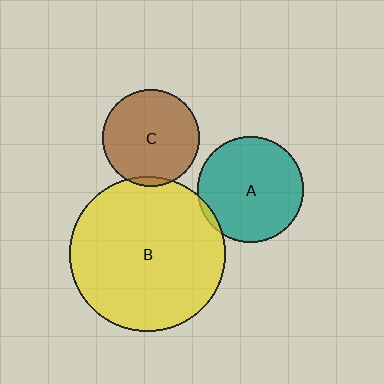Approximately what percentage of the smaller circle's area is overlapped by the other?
Approximately 5%.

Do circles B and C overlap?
Yes.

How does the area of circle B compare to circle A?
Approximately 2.2 times.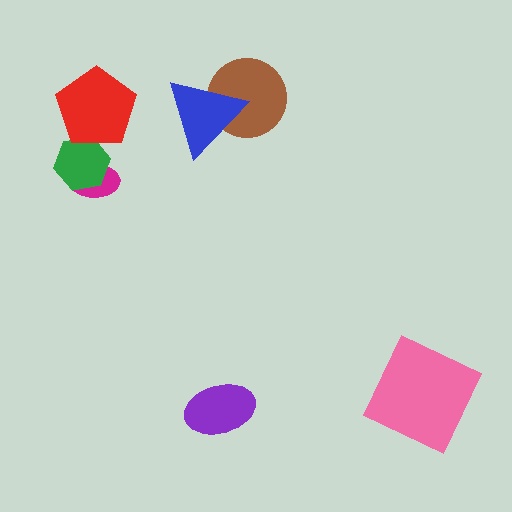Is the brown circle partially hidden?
Yes, it is partially covered by another shape.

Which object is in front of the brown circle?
The blue triangle is in front of the brown circle.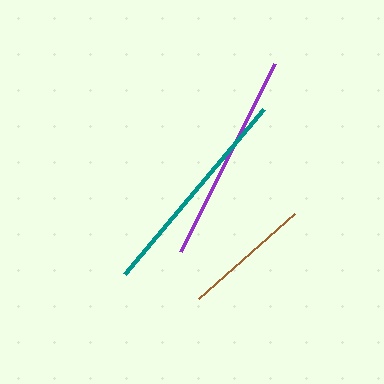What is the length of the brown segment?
The brown segment is approximately 129 pixels long.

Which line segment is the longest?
The teal line is the longest at approximately 216 pixels.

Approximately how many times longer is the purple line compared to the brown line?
The purple line is approximately 1.6 times the length of the brown line.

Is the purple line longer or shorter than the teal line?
The teal line is longer than the purple line.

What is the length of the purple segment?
The purple segment is approximately 210 pixels long.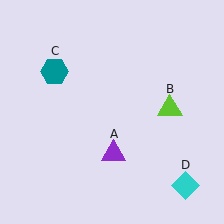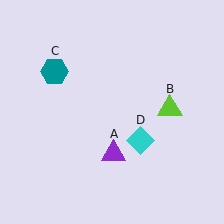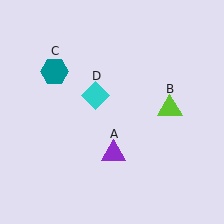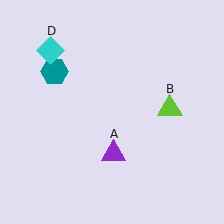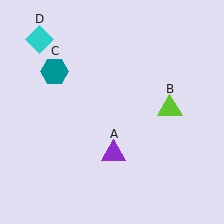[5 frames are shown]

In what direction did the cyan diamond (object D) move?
The cyan diamond (object D) moved up and to the left.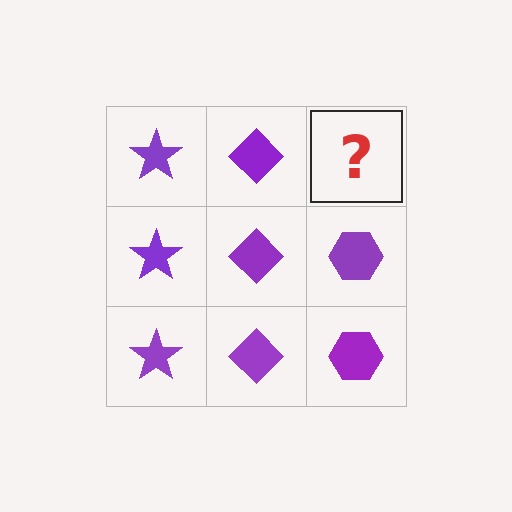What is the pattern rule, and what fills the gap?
The rule is that each column has a consistent shape. The gap should be filled with a purple hexagon.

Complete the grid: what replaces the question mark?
The question mark should be replaced with a purple hexagon.